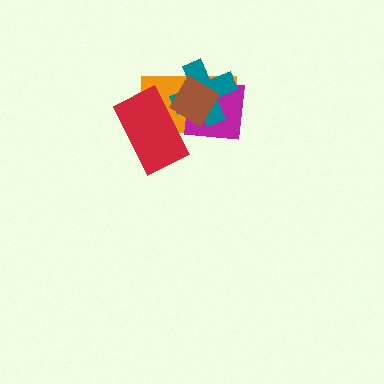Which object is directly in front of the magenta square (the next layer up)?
The teal cross is directly in front of the magenta square.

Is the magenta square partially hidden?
Yes, it is partially covered by another shape.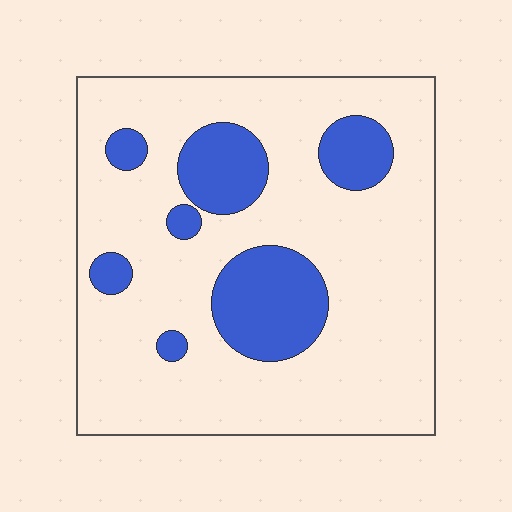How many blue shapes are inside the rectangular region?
7.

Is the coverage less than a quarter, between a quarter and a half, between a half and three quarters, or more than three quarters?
Less than a quarter.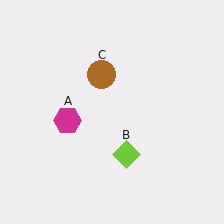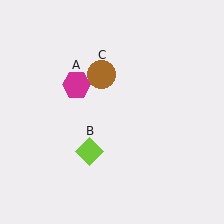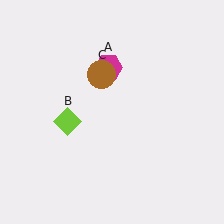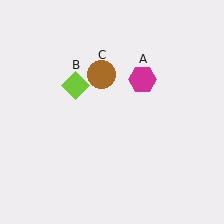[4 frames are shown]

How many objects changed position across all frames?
2 objects changed position: magenta hexagon (object A), lime diamond (object B).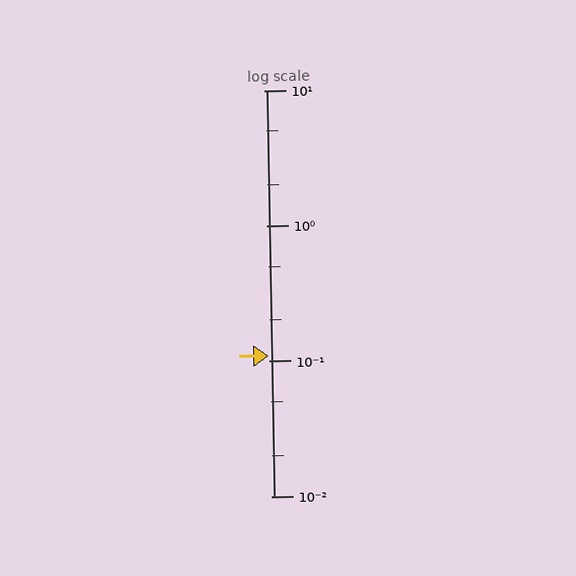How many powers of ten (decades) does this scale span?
The scale spans 3 decades, from 0.01 to 10.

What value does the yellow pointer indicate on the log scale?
The pointer indicates approximately 0.11.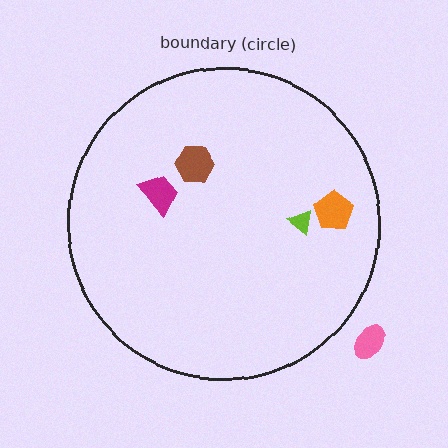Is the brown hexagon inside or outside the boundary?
Inside.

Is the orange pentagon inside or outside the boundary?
Inside.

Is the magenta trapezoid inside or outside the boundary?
Inside.